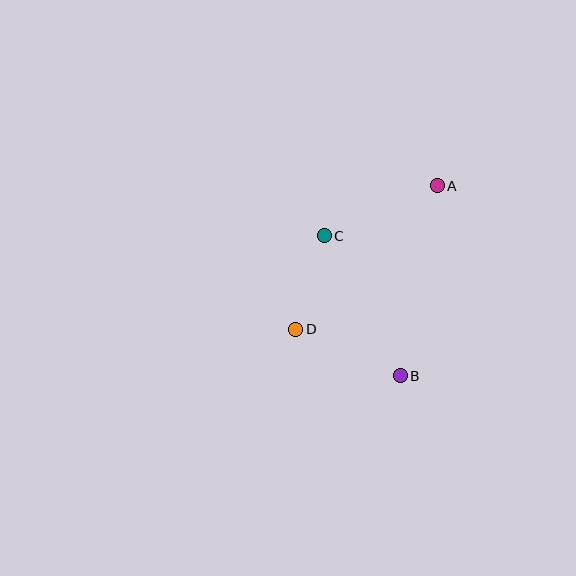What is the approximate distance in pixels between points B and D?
The distance between B and D is approximately 114 pixels.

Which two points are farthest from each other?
Points A and D are farthest from each other.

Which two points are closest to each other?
Points C and D are closest to each other.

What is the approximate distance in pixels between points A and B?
The distance between A and B is approximately 193 pixels.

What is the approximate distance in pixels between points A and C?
The distance between A and C is approximately 124 pixels.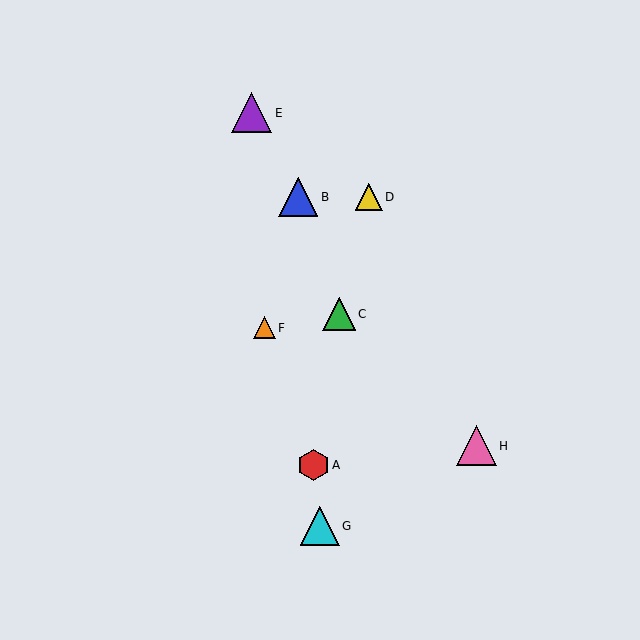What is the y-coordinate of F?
Object F is at y≈328.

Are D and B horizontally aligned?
Yes, both are at y≈197.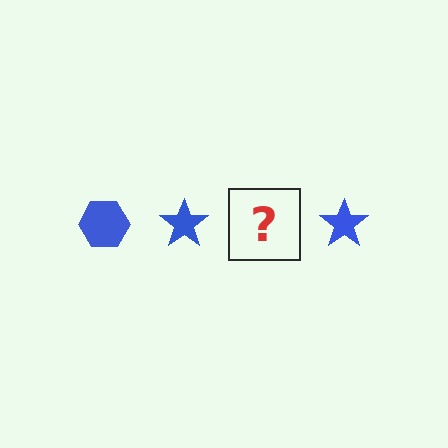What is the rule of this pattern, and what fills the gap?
The rule is that the pattern cycles through hexagon, star shapes in blue. The gap should be filled with a blue hexagon.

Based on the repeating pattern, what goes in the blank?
The blank should be a blue hexagon.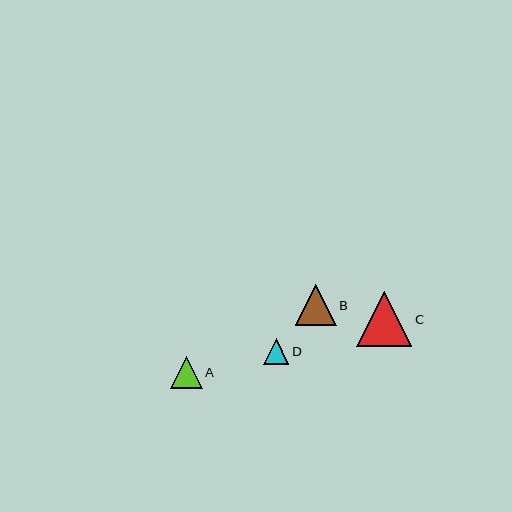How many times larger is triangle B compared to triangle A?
Triangle B is approximately 1.3 times the size of triangle A.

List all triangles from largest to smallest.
From largest to smallest: C, B, A, D.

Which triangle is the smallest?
Triangle D is the smallest with a size of approximately 26 pixels.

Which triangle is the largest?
Triangle C is the largest with a size of approximately 55 pixels.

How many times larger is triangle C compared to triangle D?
Triangle C is approximately 2.1 times the size of triangle D.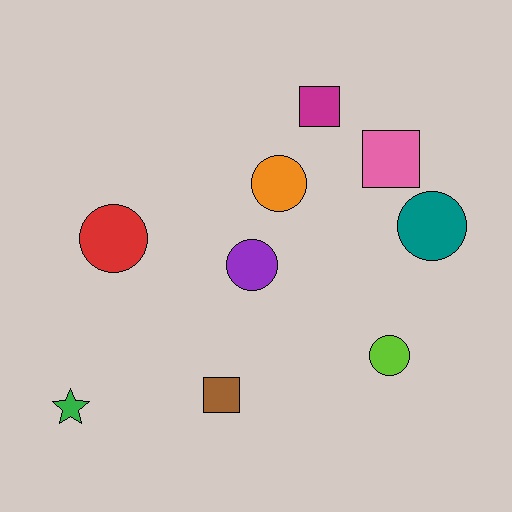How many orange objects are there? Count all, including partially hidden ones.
There is 1 orange object.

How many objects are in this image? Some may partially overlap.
There are 9 objects.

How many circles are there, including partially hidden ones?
There are 5 circles.